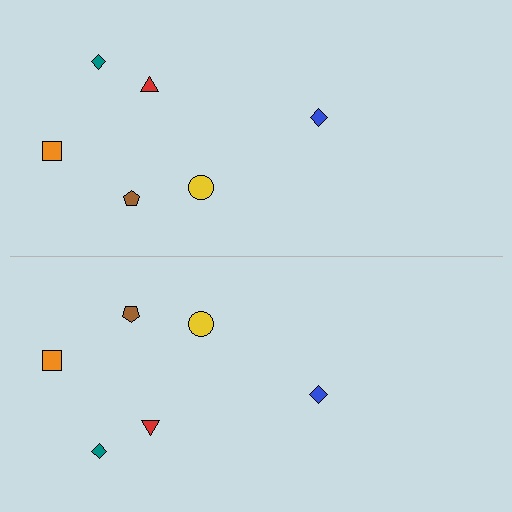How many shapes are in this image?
There are 12 shapes in this image.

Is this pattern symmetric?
Yes, this pattern has bilateral (reflection) symmetry.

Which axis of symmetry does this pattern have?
The pattern has a horizontal axis of symmetry running through the center of the image.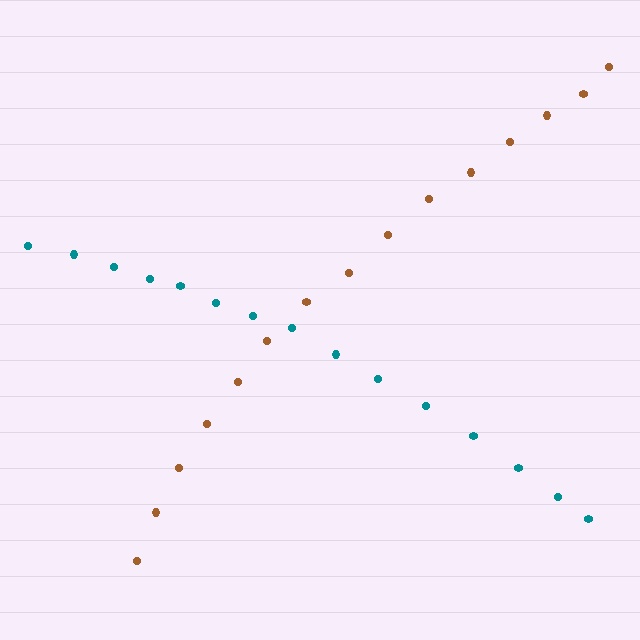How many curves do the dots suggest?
There are 2 distinct paths.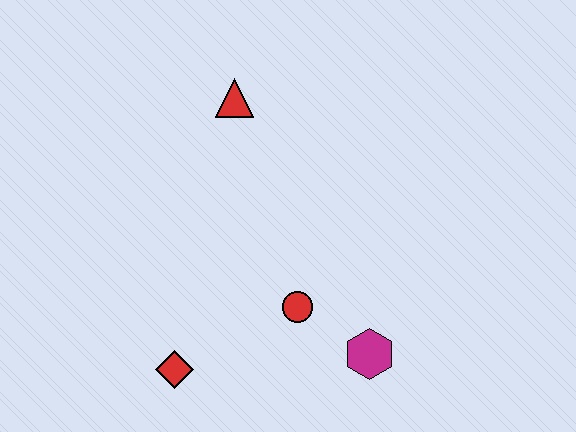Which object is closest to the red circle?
The magenta hexagon is closest to the red circle.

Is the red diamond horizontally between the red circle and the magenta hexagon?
No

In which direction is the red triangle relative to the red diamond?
The red triangle is above the red diamond.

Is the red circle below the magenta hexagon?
No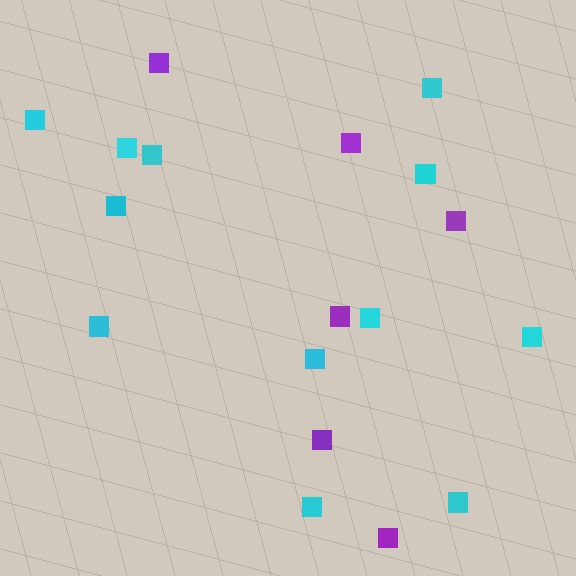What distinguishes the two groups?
There are 2 groups: one group of cyan squares (12) and one group of purple squares (6).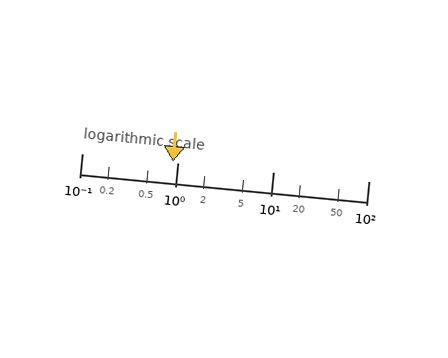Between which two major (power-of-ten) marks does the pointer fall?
The pointer is between 0.1 and 1.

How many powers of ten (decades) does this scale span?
The scale spans 3 decades, from 0.1 to 100.